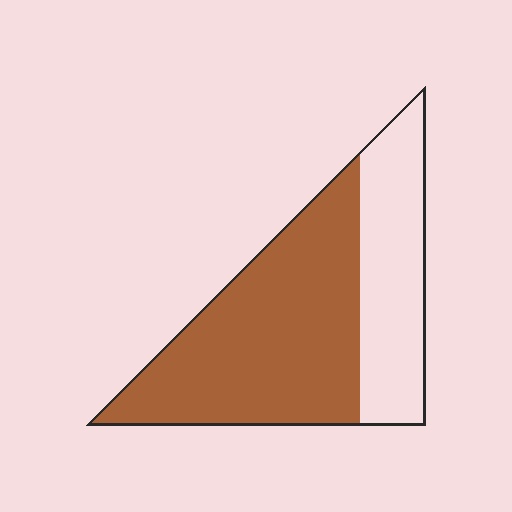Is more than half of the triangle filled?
Yes.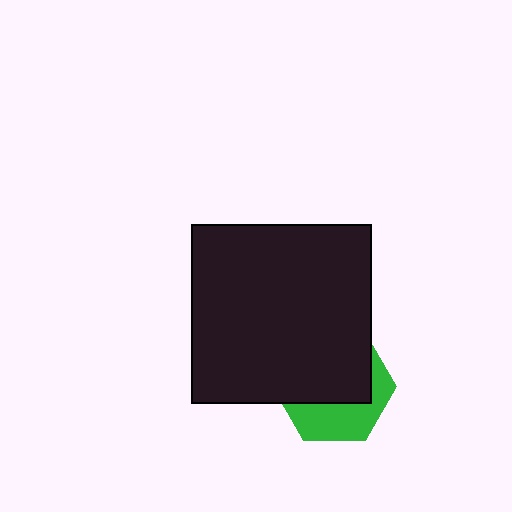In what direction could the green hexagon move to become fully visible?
The green hexagon could move down. That would shift it out from behind the black square entirely.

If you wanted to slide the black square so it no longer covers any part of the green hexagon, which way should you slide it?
Slide it up — that is the most direct way to separate the two shapes.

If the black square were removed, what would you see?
You would see the complete green hexagon.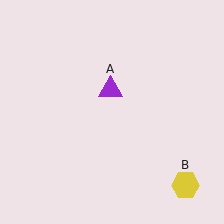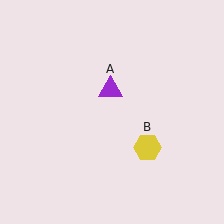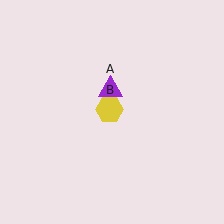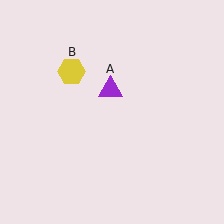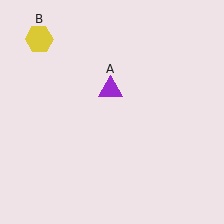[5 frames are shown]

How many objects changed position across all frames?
1 object changed position: yellow hexagon (object B).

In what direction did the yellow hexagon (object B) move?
The yellow hexagon (object B) moved up and to the left.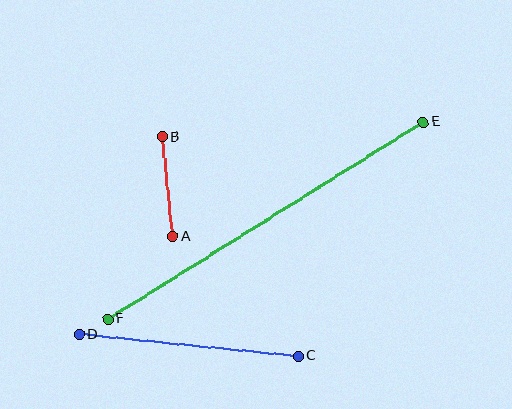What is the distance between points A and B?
The distance is approximately 100 pixels.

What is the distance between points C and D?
The distance is approximately 220 pixels.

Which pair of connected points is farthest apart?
Points E and F are farthest apart.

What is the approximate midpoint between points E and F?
The midpoint is at approximately (265, 220) pixels.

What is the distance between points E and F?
The distance is approximately 372 pixels.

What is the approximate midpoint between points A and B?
The midpoint is at approximately (167, 186) pixels.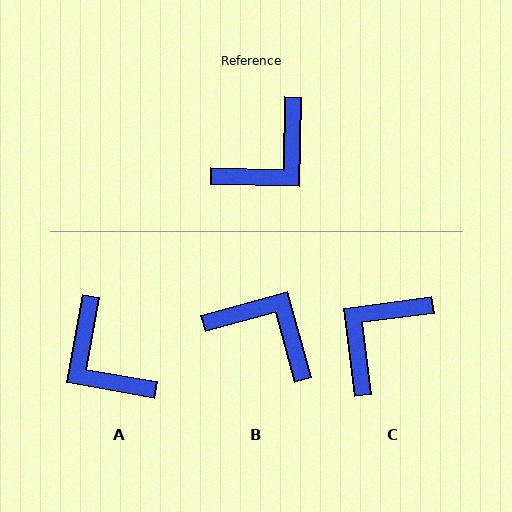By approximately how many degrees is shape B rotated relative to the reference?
Approximately 107 degrees counter-clockwise.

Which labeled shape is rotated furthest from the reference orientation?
C, about 171 degrees away.